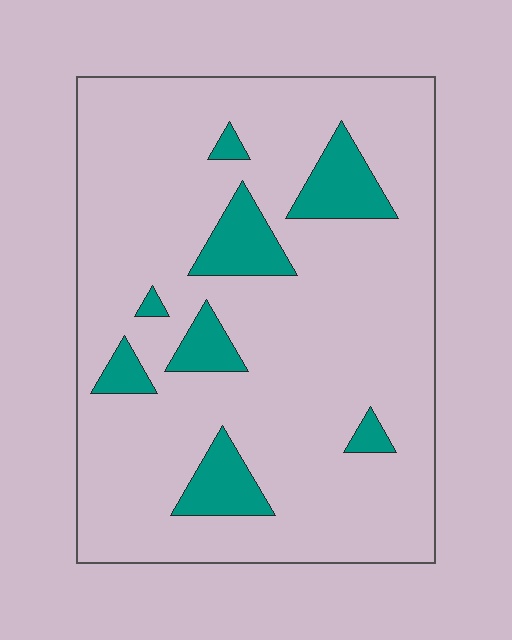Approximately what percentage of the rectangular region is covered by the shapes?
Approximately 15%.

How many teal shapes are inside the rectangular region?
8.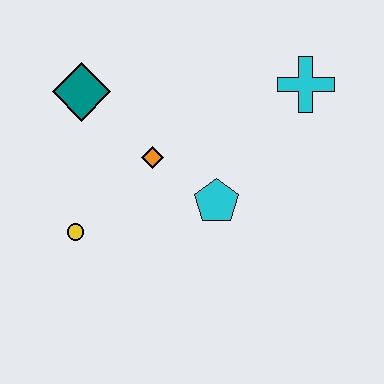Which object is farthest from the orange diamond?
The cyan cross is farthest from the orange diamond.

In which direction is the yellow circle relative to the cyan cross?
The yellow circle is to the left of the cyan cross.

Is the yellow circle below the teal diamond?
Yes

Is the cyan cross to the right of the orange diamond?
Yes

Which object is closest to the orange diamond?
The cyan pentagon is closest to the orange diamond.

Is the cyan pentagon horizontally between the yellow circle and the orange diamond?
No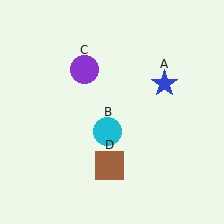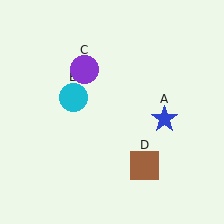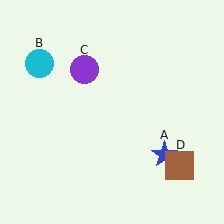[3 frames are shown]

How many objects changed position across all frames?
3 objects changed position: blue star (object A), cyan circle (object B), brown square (object D).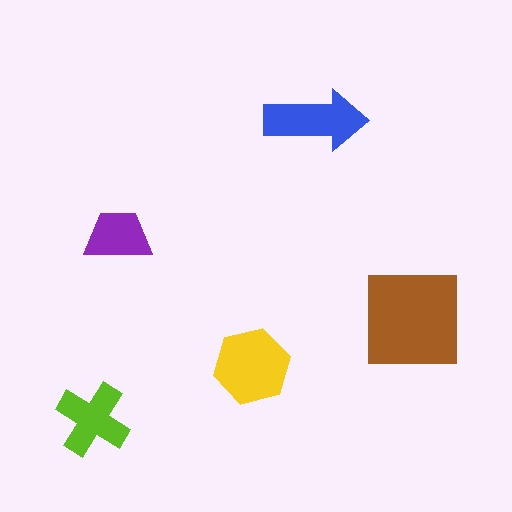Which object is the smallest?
The purple trapezoid.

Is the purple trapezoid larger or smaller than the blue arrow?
Smaller.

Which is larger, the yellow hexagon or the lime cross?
The yellow hexagon.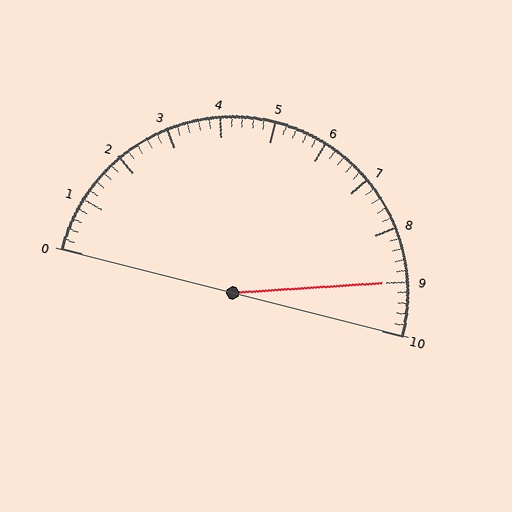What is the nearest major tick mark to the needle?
The nearest major tick mark is 9.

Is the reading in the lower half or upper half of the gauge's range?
The reading is in the upper half of the range (0 to 10).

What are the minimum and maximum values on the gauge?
The gauge ranges from 0 to 10.